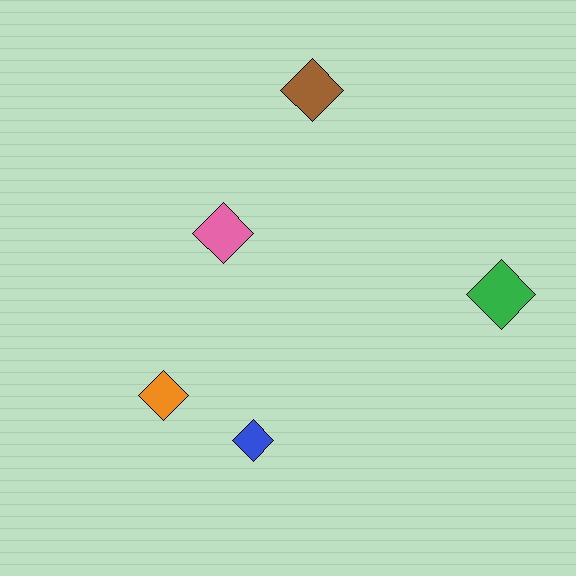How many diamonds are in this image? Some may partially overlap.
There are 5 diamonds.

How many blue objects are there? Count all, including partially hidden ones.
There is 1 blue object.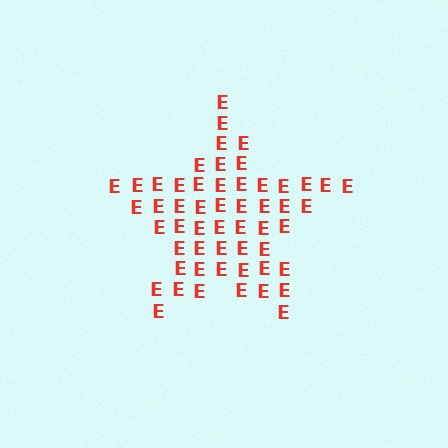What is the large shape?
The large shape is a star.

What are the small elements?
The small elements are letter E's.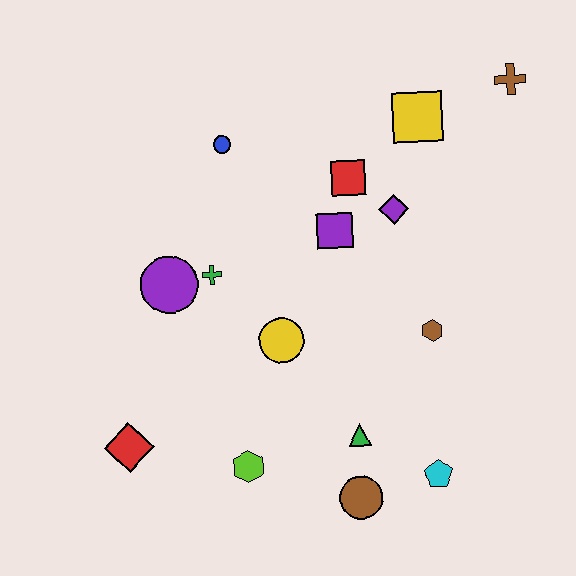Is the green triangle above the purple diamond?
No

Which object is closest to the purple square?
The red square is closest to the purple square.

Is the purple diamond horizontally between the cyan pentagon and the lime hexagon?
Yes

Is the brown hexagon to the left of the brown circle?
No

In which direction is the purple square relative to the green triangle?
The purple square is above the green triangle.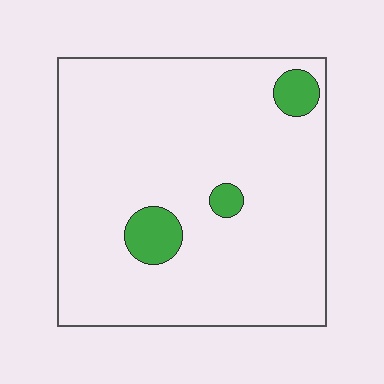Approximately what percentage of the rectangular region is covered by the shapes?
Approximately 5%.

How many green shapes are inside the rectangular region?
3.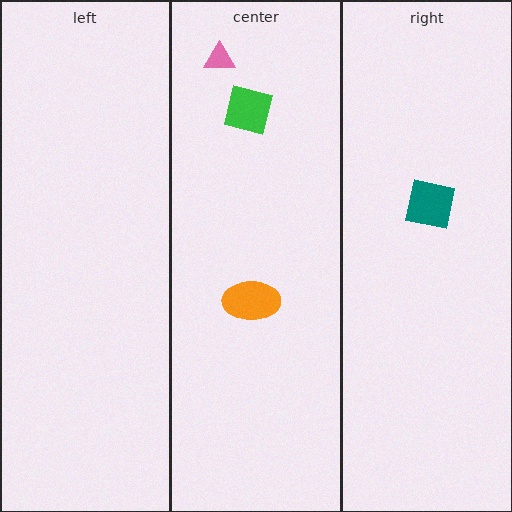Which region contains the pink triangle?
The center region.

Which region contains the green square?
The center region.